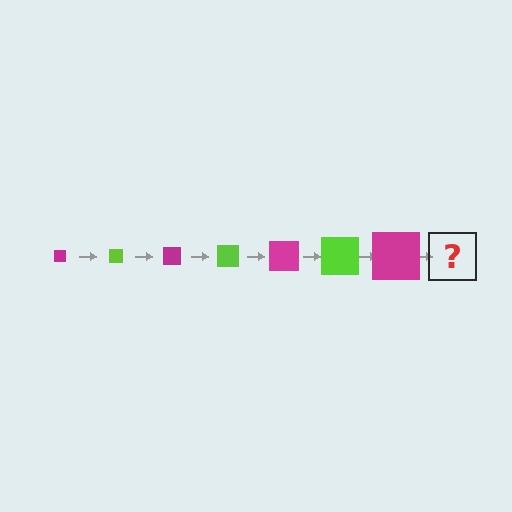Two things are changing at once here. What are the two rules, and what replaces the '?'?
The two rules are that the square grows larger each step and the color cycles through magenta and lime. The '?' should be a lime square, larger than the previous one.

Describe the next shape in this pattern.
It should be a lime square, larger than the previous one.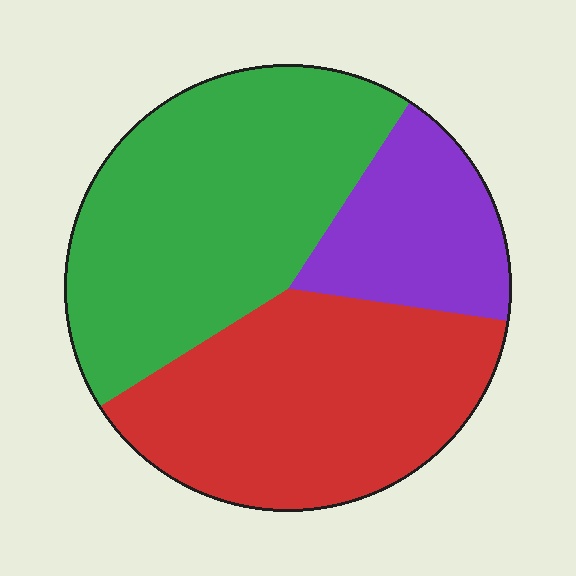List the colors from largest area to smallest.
From largest to smallest: green, red, purple.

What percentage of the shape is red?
Red takes up about three eighths (3/8) of the shape.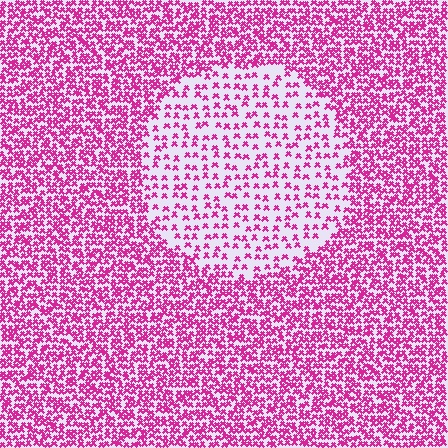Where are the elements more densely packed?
The elements are more densely packed outside the circle boundary.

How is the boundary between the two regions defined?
The boundary is defined by a change in element density (approximately 2.4x ratio). All elements are the same color, size, and shape.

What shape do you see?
I see a circle.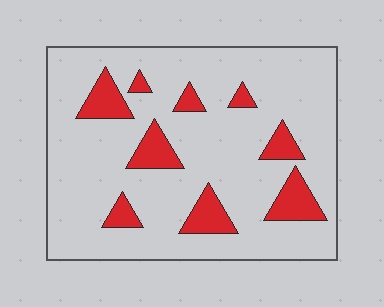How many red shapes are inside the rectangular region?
9.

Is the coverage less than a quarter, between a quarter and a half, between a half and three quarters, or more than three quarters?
Less than a quarter.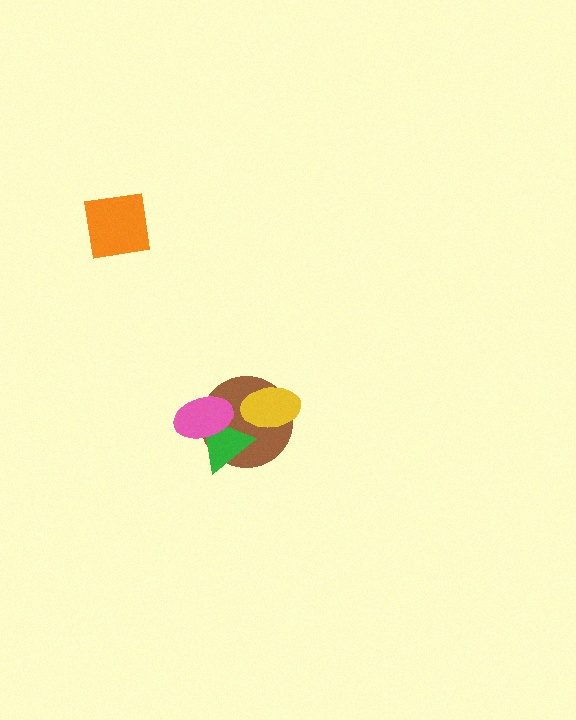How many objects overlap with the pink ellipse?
2 objects overlap with the pink ellipse.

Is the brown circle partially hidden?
Yes, it is partially covered by another shape.